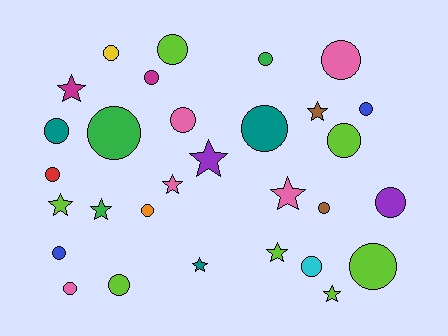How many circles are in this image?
There are 20 circles.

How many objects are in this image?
There are 30 objects.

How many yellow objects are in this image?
There is 1 yellow object.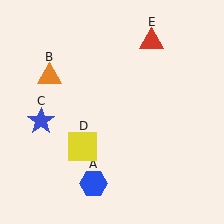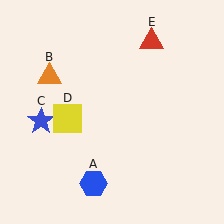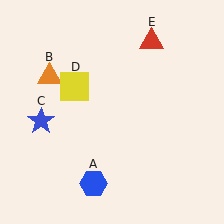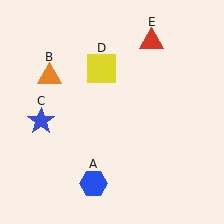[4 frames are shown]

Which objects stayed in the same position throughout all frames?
Blue hexagon (object A) and orange triangle (object B) and blue star (object C) and red triangle (object E) remained stationary.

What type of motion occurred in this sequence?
The yellow square (object D) rotated clockwise around the center of the scene.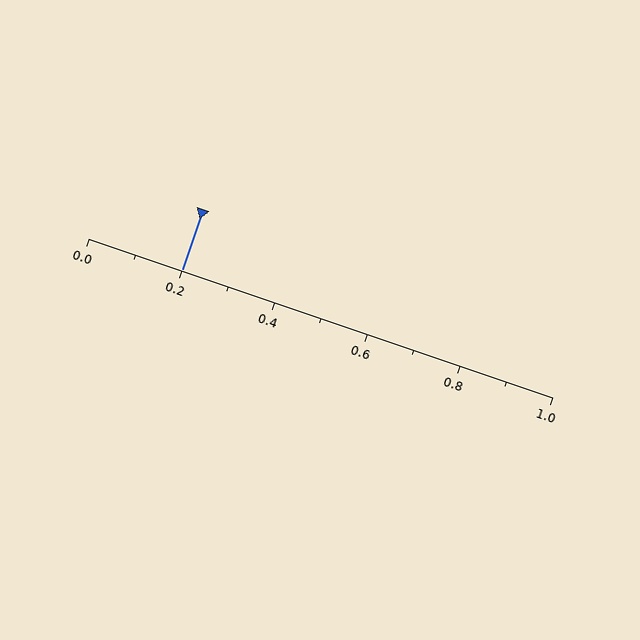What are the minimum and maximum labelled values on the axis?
The axis runs from 0.0 to 1.0.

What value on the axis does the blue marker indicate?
The marker indicates approximately 0.2.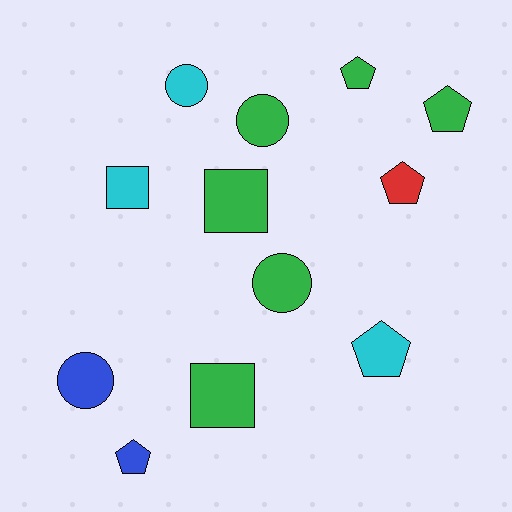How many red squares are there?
There are no red squares.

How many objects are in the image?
There are 12 objects.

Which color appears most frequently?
Green, with 6 objects.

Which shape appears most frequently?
Pentagon, with 5 objects.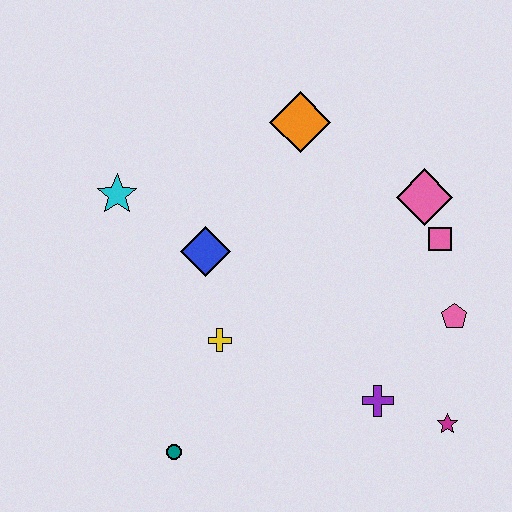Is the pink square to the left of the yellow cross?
No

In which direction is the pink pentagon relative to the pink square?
The pink pentagon is below the pink square.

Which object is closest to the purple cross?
The magenta star is closest to the purple cross.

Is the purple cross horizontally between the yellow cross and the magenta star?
Yes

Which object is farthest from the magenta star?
The cyan star is farthest from the magenta star.